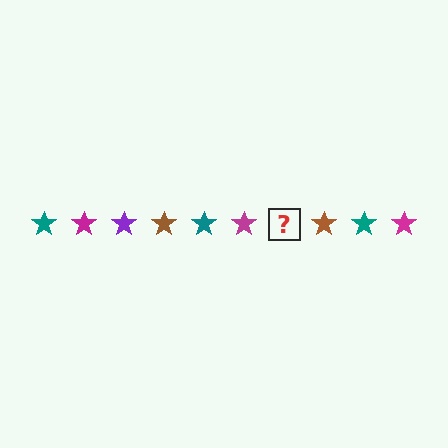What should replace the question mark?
The question mark should be replaced with a purple star.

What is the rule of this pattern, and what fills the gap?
The rule is that the pattern cycles through teal, magenta, purple, brown stars. The gap should be filled with a purple star.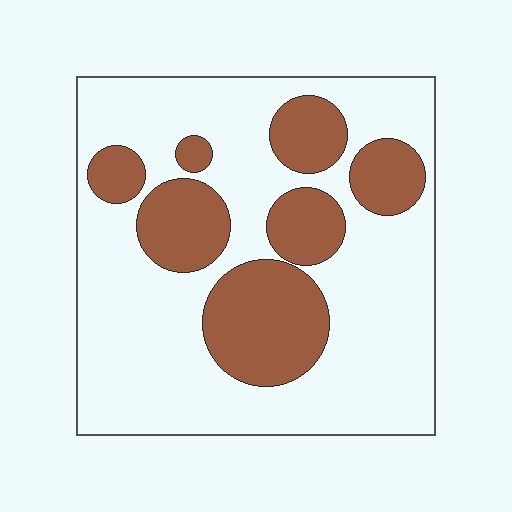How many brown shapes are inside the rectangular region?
7.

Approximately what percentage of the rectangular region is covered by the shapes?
Approximately 30%.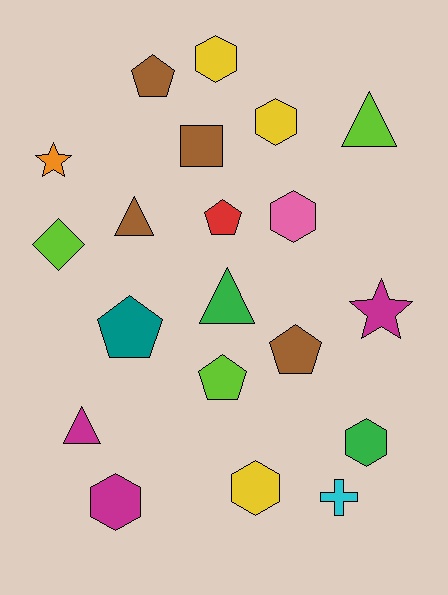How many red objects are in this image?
There is 1 red object.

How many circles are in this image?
There are no circles.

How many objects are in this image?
There are 20 objects.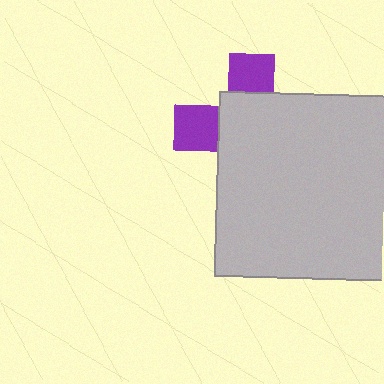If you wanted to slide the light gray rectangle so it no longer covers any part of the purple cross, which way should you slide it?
Slide it toward the lower-right — that is the most direct way to separate the two shapes.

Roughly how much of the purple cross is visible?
A small part of it is visible (roughly 32%).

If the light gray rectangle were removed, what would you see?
You would see the complete purple cross.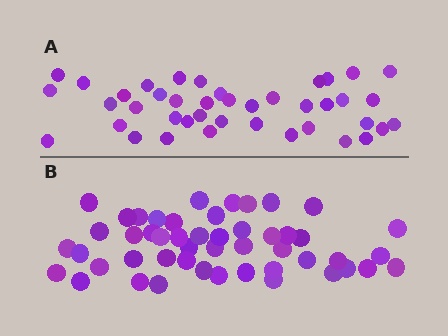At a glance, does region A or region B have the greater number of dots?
Region B (the bottom region) has more dots.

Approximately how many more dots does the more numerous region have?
Region B has roughly 8 or so more dots than region A.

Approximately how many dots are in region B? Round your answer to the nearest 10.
About 50 dots. (The exact count is 49, which rounds to 50.)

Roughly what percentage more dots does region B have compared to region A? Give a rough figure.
About 20% more.